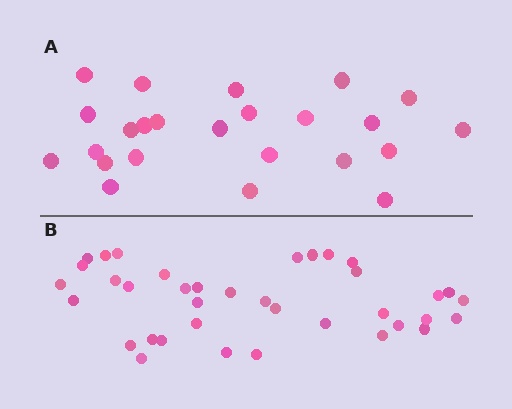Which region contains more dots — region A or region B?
Region B (the bottom region) has more dots.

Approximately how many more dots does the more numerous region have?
Region B has approximately 15 more dots than region A.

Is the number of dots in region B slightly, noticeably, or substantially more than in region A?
Region B has substantially more. The ratio is roughly 1.5 to 1.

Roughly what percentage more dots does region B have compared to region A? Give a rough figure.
About 55% more.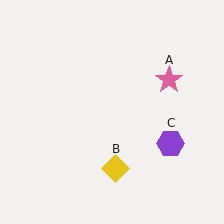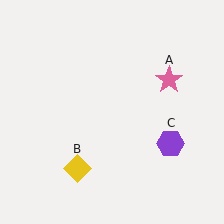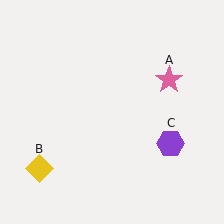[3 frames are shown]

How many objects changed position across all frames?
1 object changed position: yellow diamond (object B).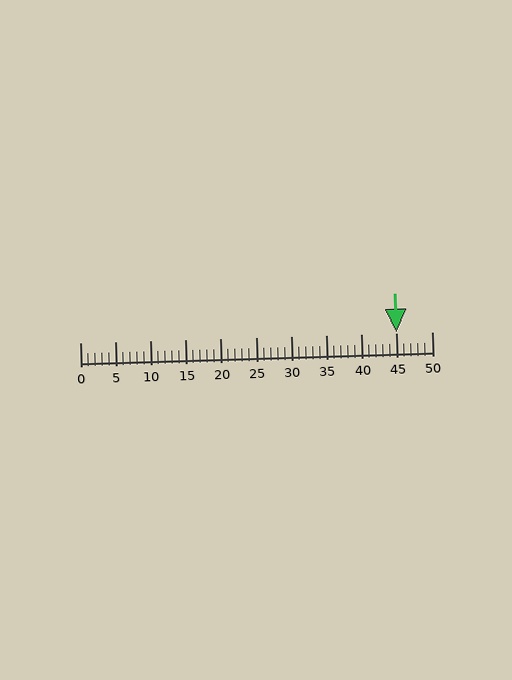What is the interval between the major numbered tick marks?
The major tick marks are spaced 5 units apart.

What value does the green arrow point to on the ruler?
The green arrow points to approximately 45.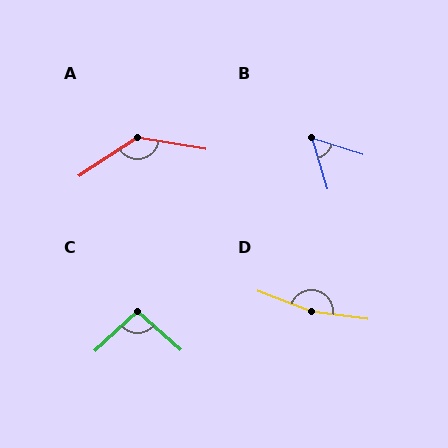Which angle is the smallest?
B, at approximately 55 degrees.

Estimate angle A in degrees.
Approximately 137 degrees.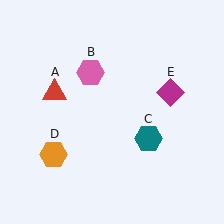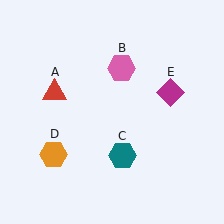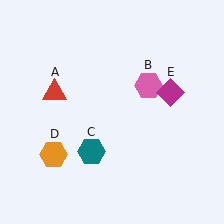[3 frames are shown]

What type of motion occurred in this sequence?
The pink hexagon (object B), teal hexagon (object C) rotated clockwise around the center of the scene.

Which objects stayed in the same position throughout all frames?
Red triangle (object A) and orange hexagon (object D) and magenta diamond (object E) remained stationary.